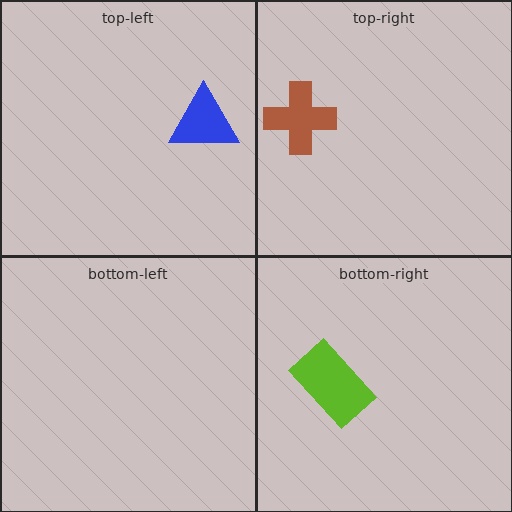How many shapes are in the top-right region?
1.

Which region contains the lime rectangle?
The bottom-right region.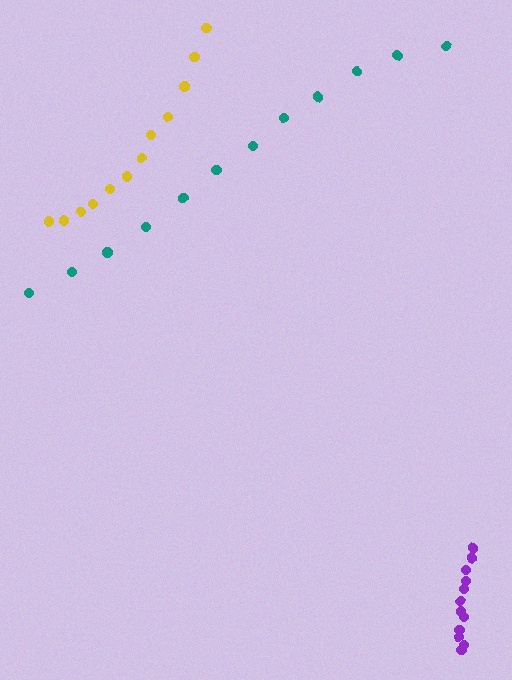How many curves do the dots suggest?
There are 3 distinct paths.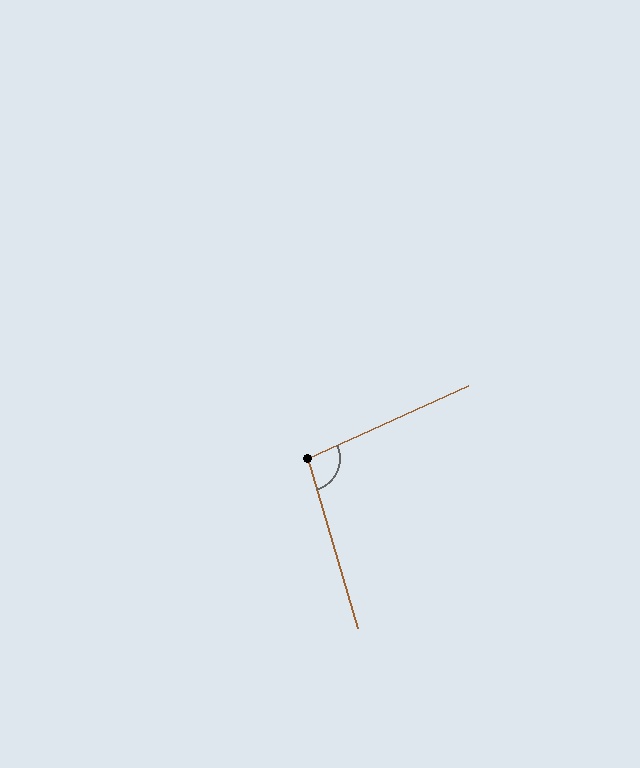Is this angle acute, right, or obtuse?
It is obtuse.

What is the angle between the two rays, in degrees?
Approximately 98 degrees.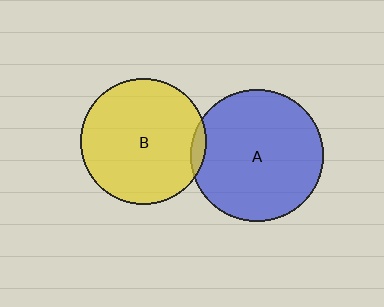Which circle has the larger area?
Circle A (blue).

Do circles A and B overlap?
Yes.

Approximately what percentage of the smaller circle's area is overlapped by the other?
Approximately 5%.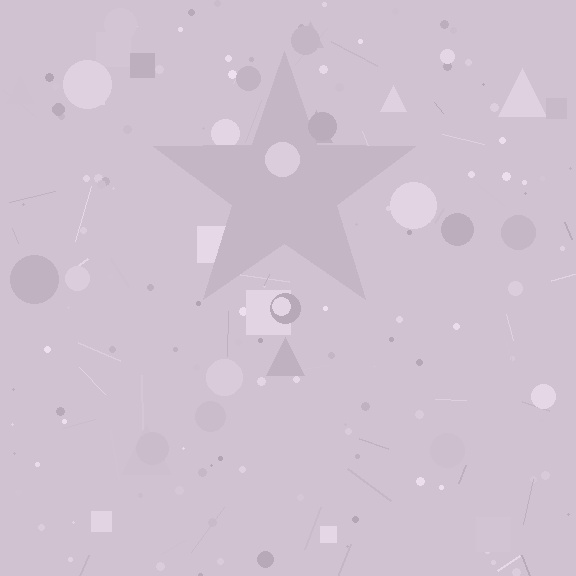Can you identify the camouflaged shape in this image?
The camouflaged shape is a star.